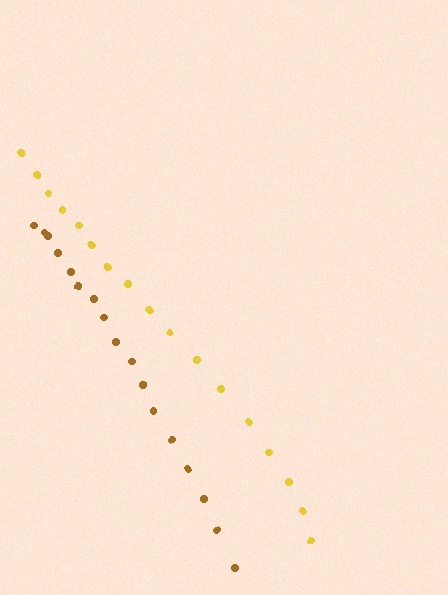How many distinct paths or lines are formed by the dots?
There are 2 distinct paths.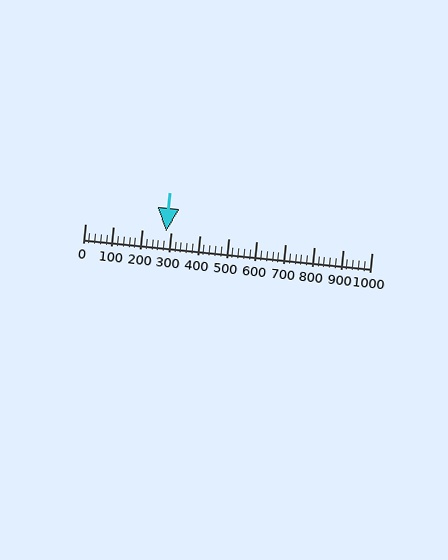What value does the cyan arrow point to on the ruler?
The cyan arrow points to approximately 281.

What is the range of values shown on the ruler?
The ruler shows values from 0 to 1000.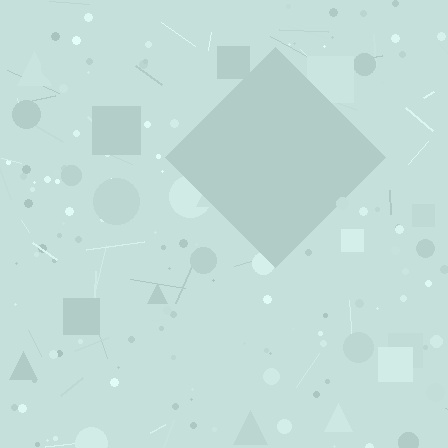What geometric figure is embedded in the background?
A diamond is embedded in the background.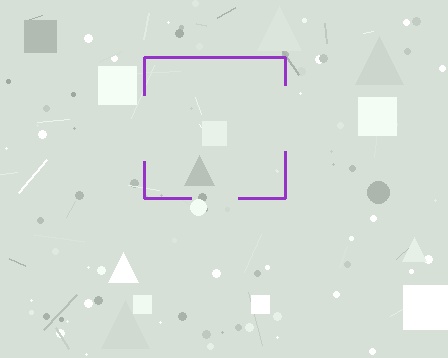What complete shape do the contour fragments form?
The contour fragments form a square.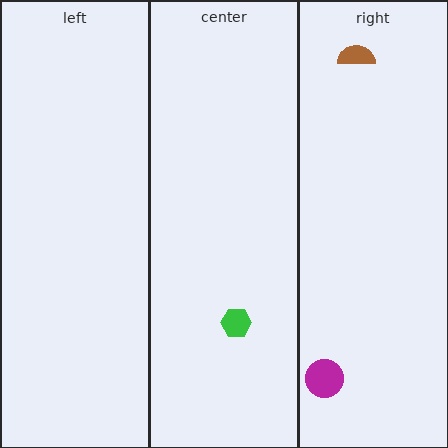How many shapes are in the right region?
2.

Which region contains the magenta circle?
The right region.